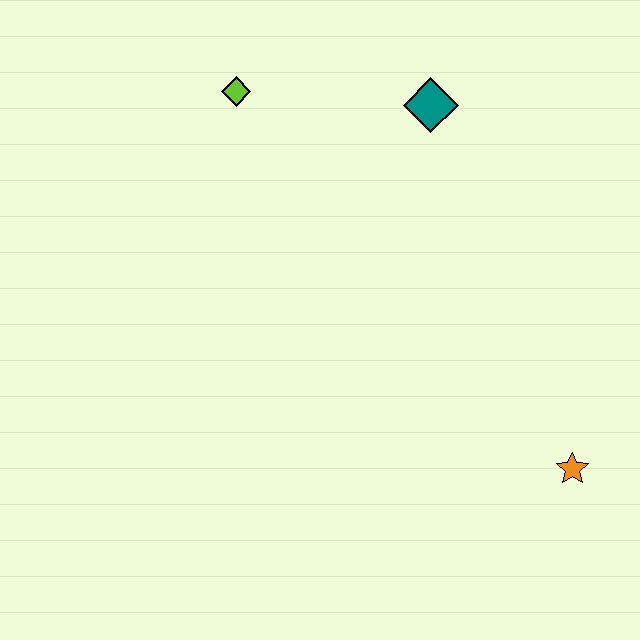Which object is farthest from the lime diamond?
The orange star is farthest from the lime diamond.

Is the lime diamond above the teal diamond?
Yes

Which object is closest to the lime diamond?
The teal diamond is closest to the lime diamond.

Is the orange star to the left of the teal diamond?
No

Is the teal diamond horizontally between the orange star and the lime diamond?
Yes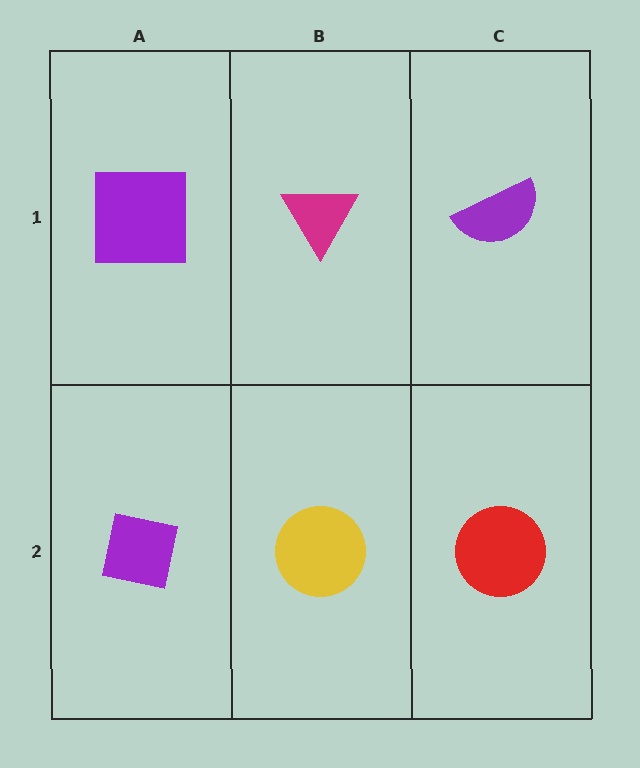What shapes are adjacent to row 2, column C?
A purple semicircle (row 1, column C), a yellow circle (row 2, column B).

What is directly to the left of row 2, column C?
A yellow circle.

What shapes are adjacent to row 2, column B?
A magenta triangle (row 1, column B), a purple square (row 2, column A), a red circle (row 2, column C).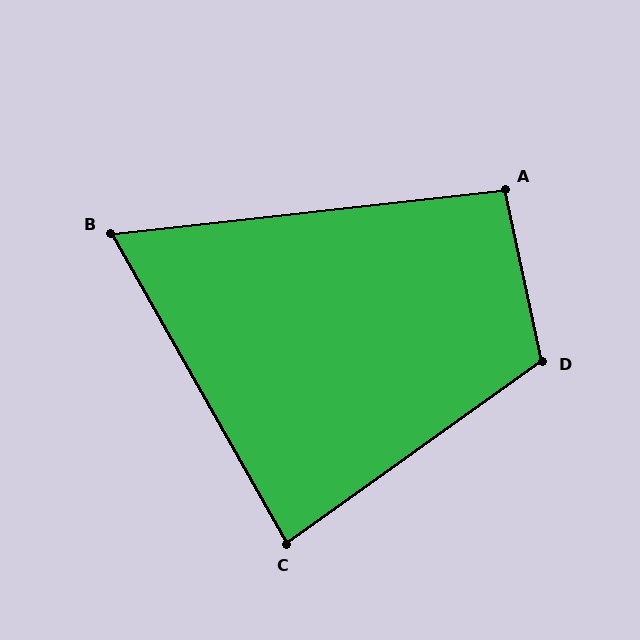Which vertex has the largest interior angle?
D, at approximately 113 degrees.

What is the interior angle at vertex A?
Approximately 96 degrees (obtuse).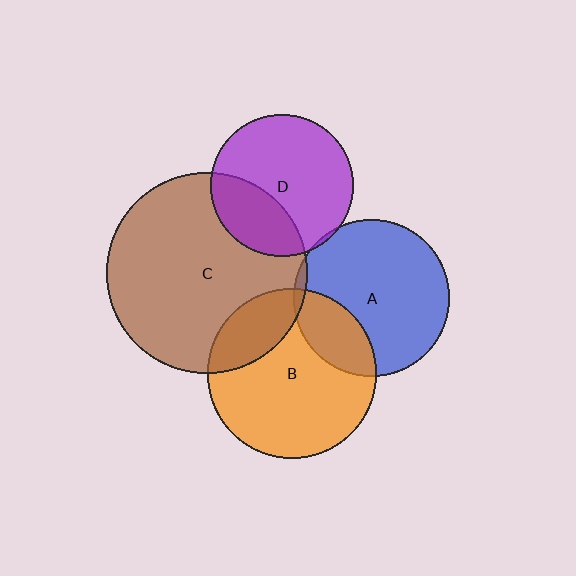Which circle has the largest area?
Circle C (brown).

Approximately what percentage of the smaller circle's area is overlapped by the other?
Approximately 30%.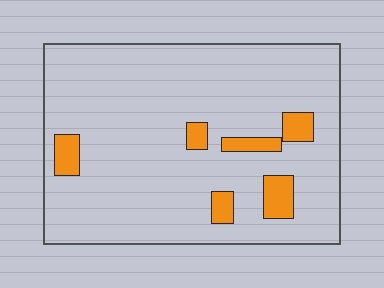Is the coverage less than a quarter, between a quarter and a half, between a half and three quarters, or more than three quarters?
Less than a quarter.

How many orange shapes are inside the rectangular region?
6.